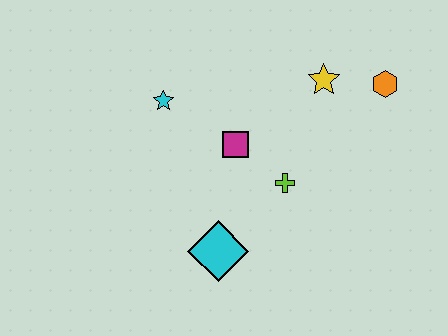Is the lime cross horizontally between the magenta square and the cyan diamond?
No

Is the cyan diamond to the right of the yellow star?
No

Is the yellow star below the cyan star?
No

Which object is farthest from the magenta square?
The orange hexagon is farthest from the magenta square.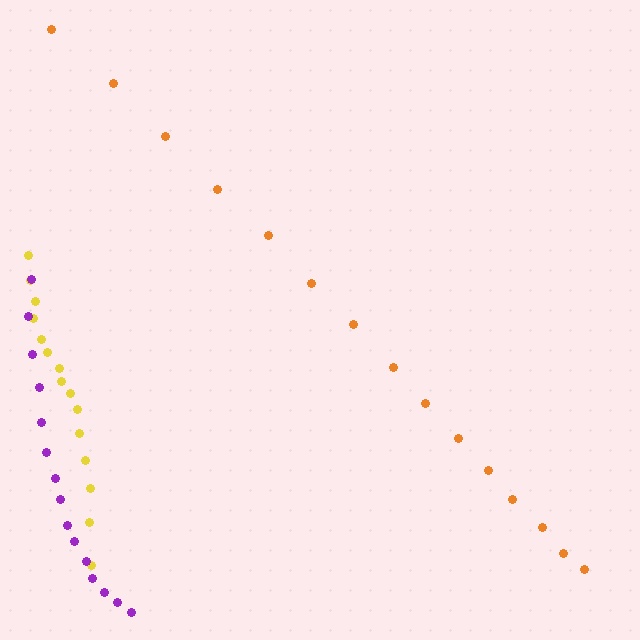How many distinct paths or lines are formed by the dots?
There are 3 distinct paths.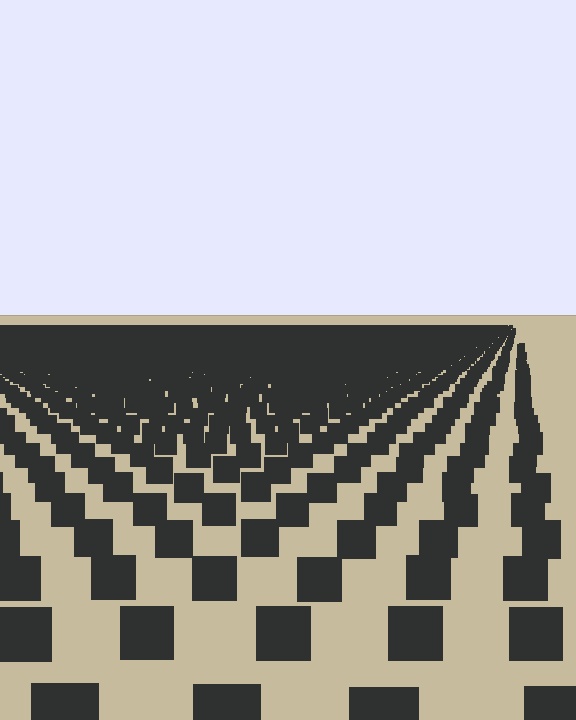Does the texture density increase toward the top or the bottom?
Density increases toward the top.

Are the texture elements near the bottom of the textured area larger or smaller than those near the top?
Larger. Near the bottom, elements are closer to the viewer and appear at a bigger on-screen size.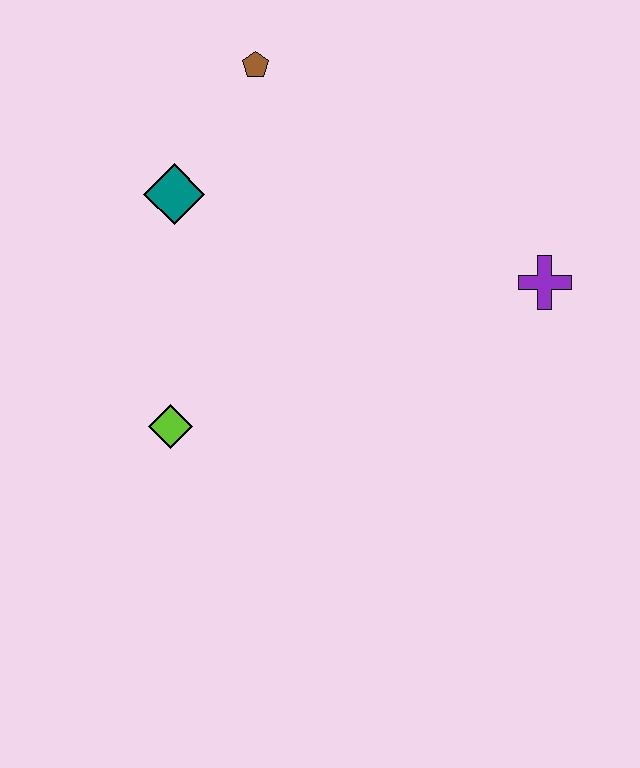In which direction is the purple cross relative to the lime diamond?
The purple cross is to the right of the lime diamond.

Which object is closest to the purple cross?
The brown pentagon is closest to the purple cross.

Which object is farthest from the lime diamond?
The purple cross is farthest from the lime diamond.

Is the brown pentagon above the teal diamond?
Yes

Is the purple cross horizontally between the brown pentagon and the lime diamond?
No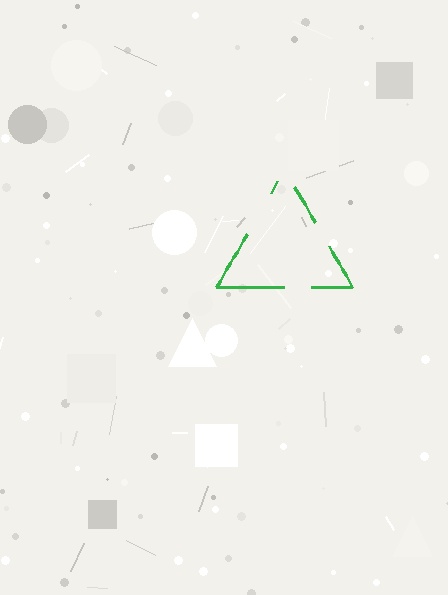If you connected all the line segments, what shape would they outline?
They would outline a triangle.